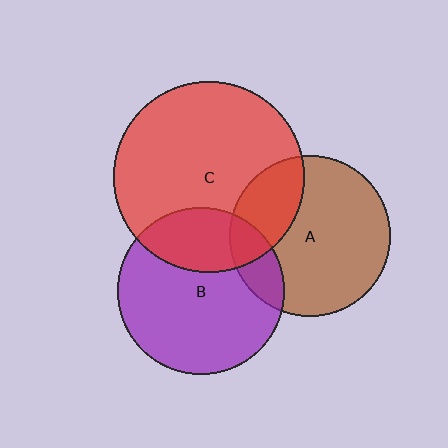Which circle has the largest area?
Circle C (red).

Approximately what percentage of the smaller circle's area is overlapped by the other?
Approximately 25%.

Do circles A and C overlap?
Yes.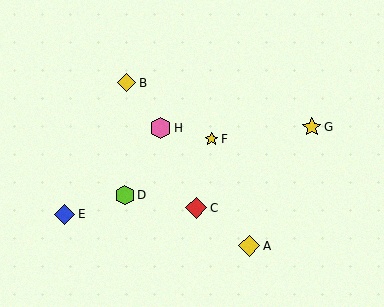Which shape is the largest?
The pink hexagon (labeled H) is the largest.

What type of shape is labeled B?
Shape B is a yellow diamond.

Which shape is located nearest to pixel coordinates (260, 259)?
The yellow diamond (labeled A) at (249, 246) is nearest to that location.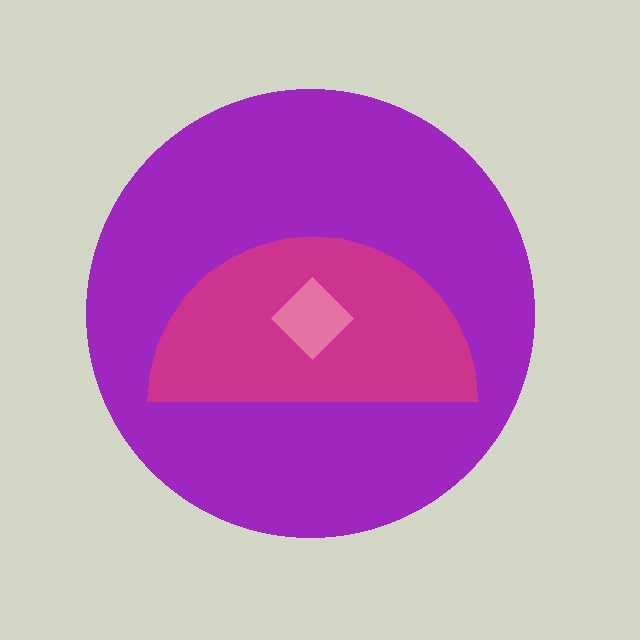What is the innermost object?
The pink diamond.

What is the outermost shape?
The purple circle.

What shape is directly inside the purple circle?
The magenta semicircle.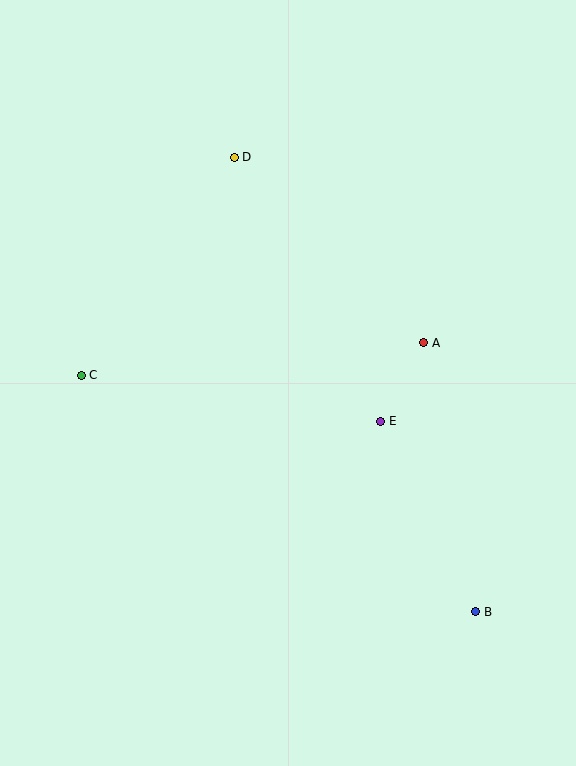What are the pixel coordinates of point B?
Point B is at (476, 612).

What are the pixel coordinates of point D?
Point D is at (234, 157).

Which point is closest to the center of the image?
Point E at (381, 421) is closest to the center.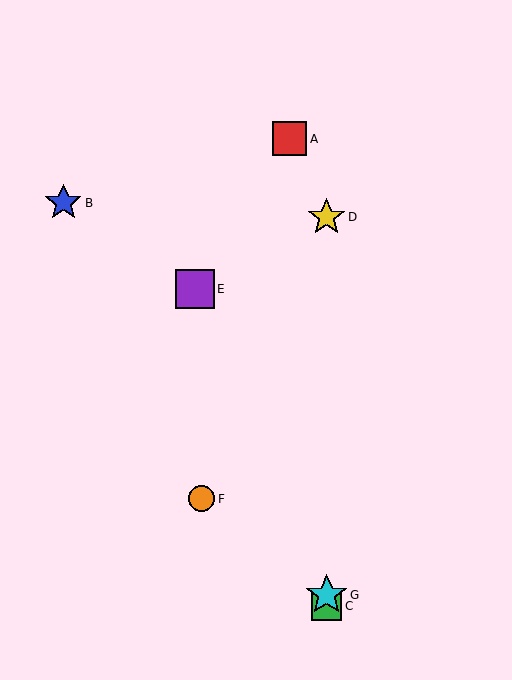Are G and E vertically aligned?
No, G is at x≈327 and E is at x≈195.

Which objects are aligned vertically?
Objects C, D, G are aligned vertically.